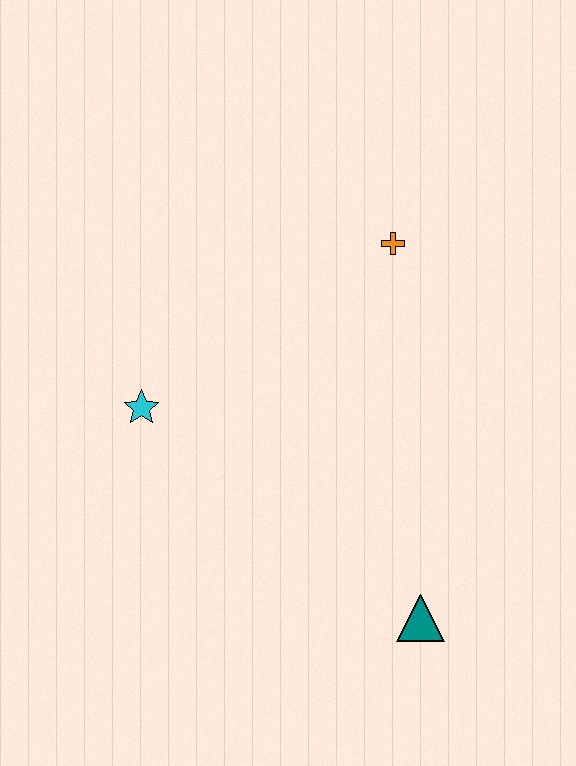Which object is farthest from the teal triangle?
The orange cross is farthest from the teal triangle.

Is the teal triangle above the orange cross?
No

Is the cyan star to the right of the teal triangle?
No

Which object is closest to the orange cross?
The cyan star is closest to the orange cross.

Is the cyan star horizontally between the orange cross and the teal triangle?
No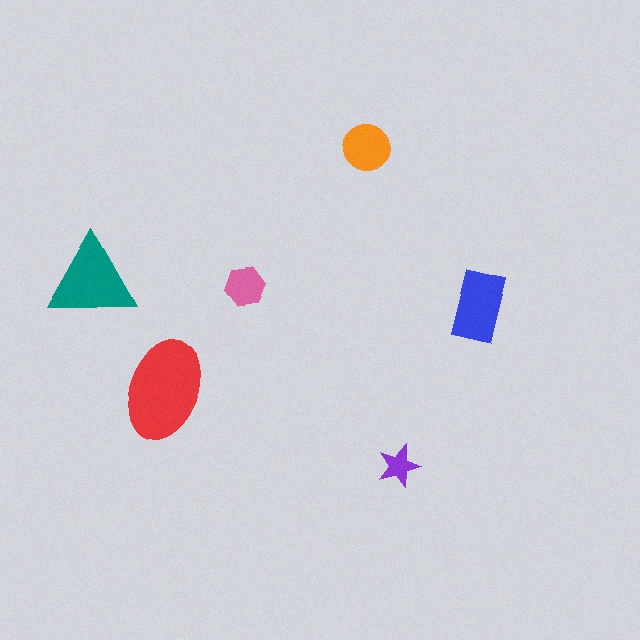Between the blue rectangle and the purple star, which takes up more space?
The blue rectangle.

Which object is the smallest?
The purple star.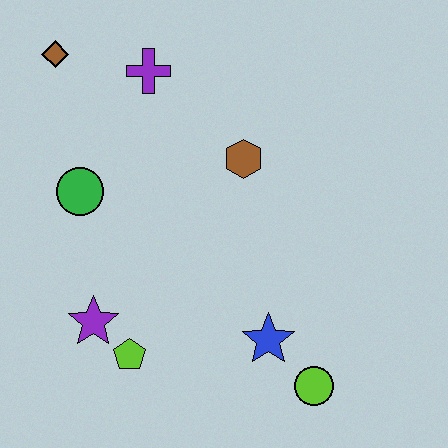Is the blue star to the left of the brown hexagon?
No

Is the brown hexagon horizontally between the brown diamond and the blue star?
Yes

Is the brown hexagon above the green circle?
Yes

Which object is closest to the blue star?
The lime circle is closest to the blue star.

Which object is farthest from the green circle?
The lime circle is farthest from the green circle.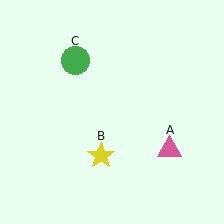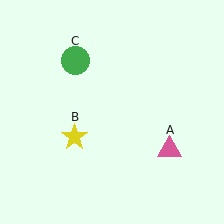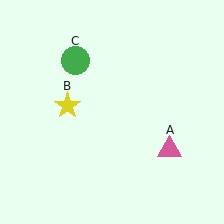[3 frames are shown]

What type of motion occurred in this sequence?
The yellow star (object B) rotated clockwise around the center of the scene.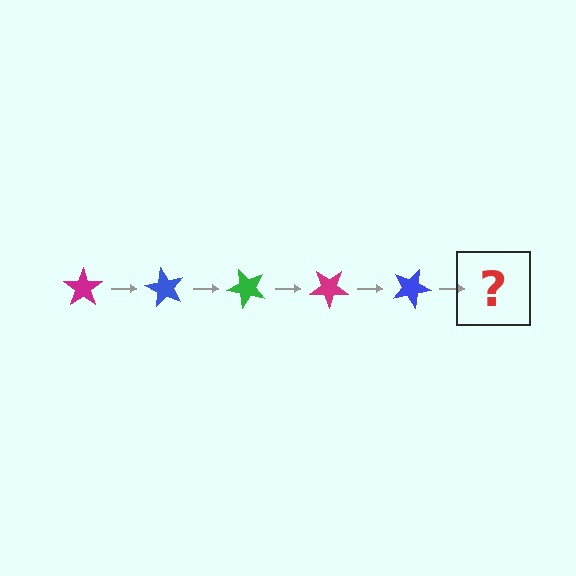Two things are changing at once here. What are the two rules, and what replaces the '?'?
The two rules are that it rotates 60 degrees each step and the color cycles through magenta, blue, and green. The '?' should be a green star, rotated 300 degrees from the start.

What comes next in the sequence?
The next element should be a green star, rotated 300 degrees from the start.